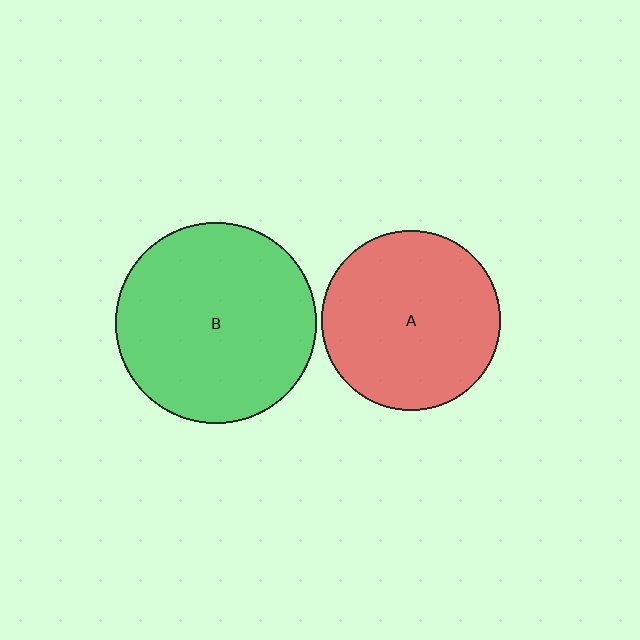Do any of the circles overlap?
No, none of the circles overlap.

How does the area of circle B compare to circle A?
Approximately 1.3 times.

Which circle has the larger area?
Circle B (green).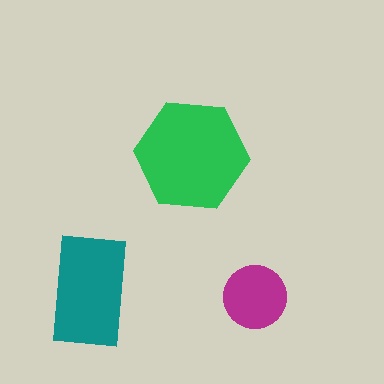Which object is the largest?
The green hexagon.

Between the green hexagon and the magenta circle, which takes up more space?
The green hexagon.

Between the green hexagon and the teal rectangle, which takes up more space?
The green hexagon.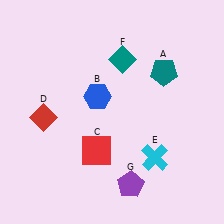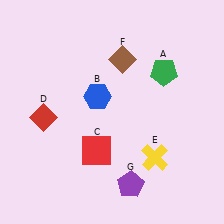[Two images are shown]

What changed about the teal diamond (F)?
In Image 1, F is teal. In Image 2, it changed to brown.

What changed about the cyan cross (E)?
In Image 1, E is cyan. In Image 2, it changed to yellow.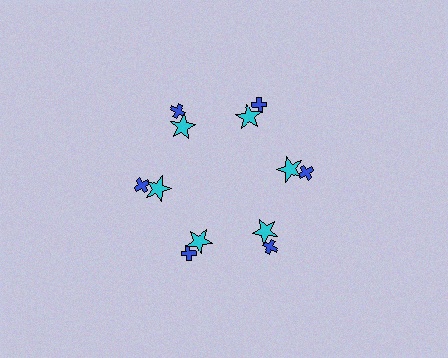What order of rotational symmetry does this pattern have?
This pattern has 6-fold rotational symmetry.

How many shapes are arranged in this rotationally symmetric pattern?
There are 12 shapes, arranged in 6 groups of 2.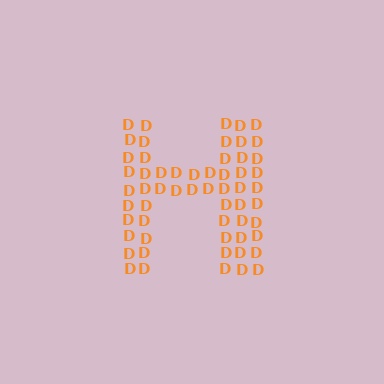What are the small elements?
The small elements are letter D's.